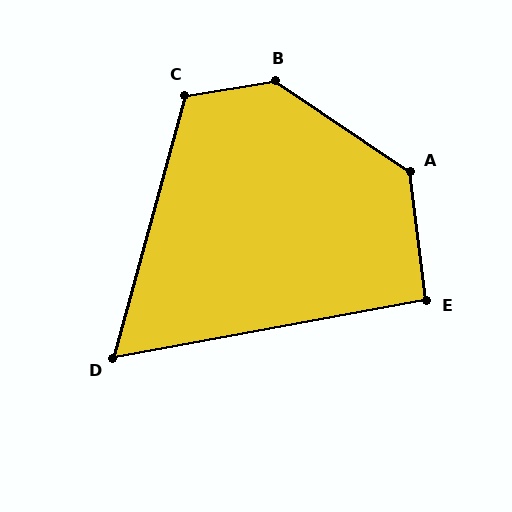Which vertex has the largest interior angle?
B, at approximately 137 degrees.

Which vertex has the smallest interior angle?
D, at approximately 64 degrees.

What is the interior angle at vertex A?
Approximately 131 degrees (obtuse).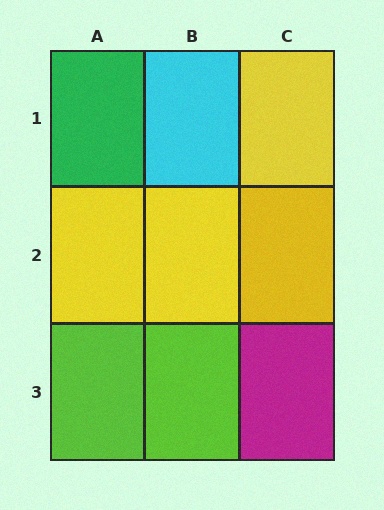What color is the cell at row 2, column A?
Yellow.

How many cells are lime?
2 cells are lime.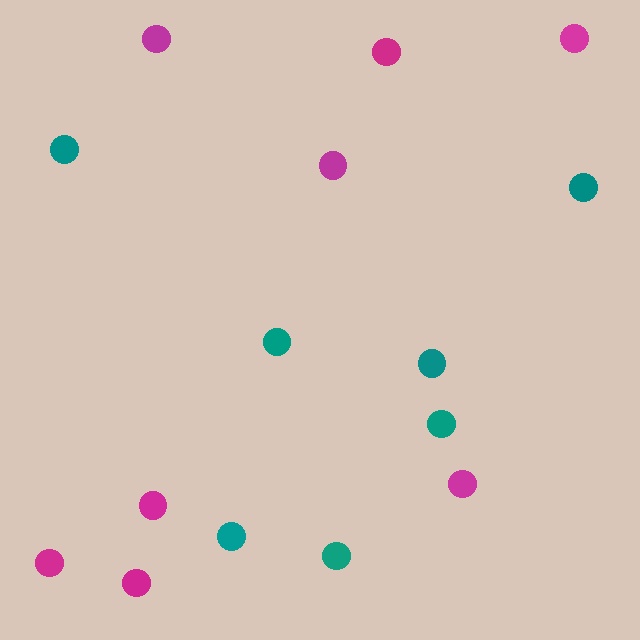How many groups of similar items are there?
There are 2 groups: one group of magenta circles (8) and one group of teal circles (7).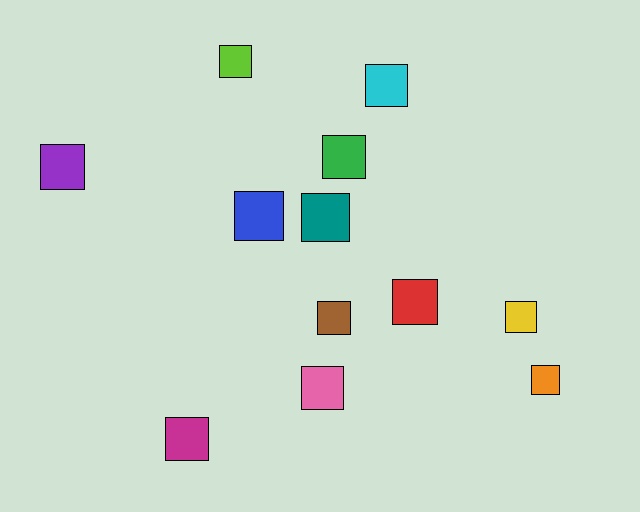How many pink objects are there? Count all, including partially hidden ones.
There is 1 pink object.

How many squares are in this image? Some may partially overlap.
There are 12 squares.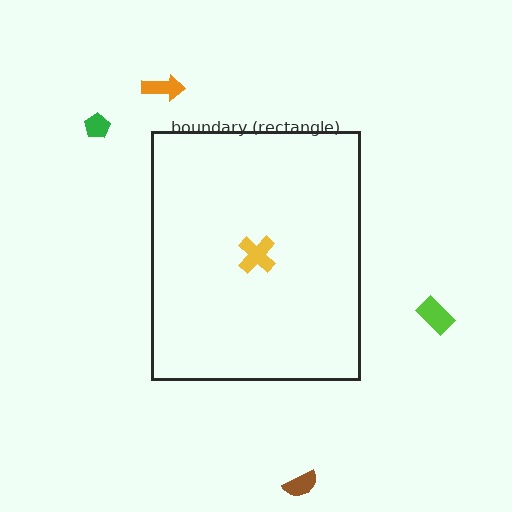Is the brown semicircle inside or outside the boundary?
Outside.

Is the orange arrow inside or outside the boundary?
Outside.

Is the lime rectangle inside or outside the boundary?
Outside.